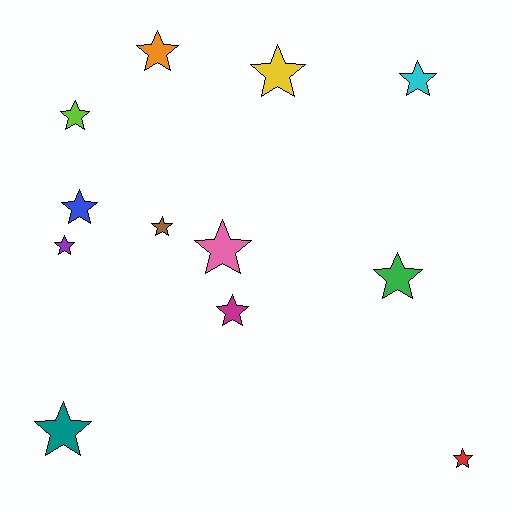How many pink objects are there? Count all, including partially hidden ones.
There is 1 pink object.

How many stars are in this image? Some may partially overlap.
There are 12 stars.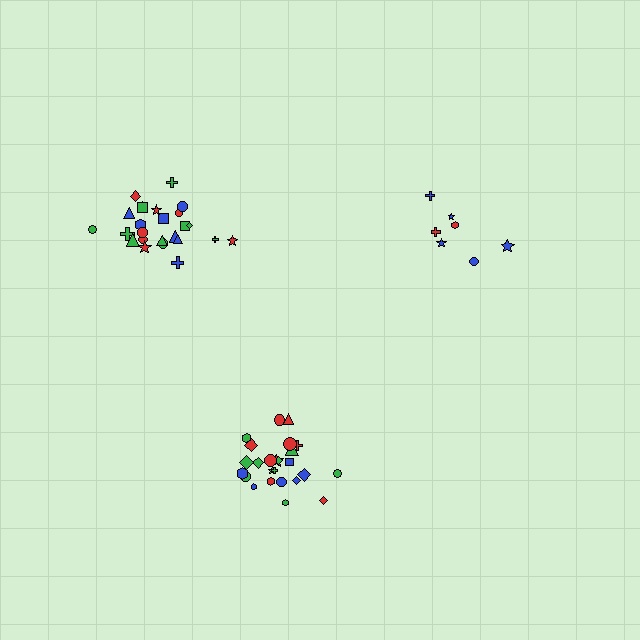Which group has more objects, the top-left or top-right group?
The top-left group.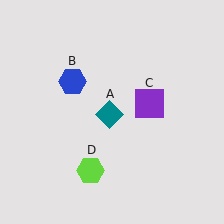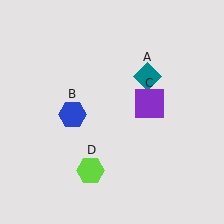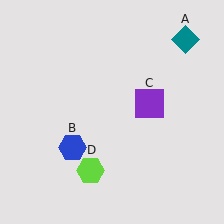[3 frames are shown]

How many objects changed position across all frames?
2 objects changed position: teal diamond (object A), blue hexagon (object B).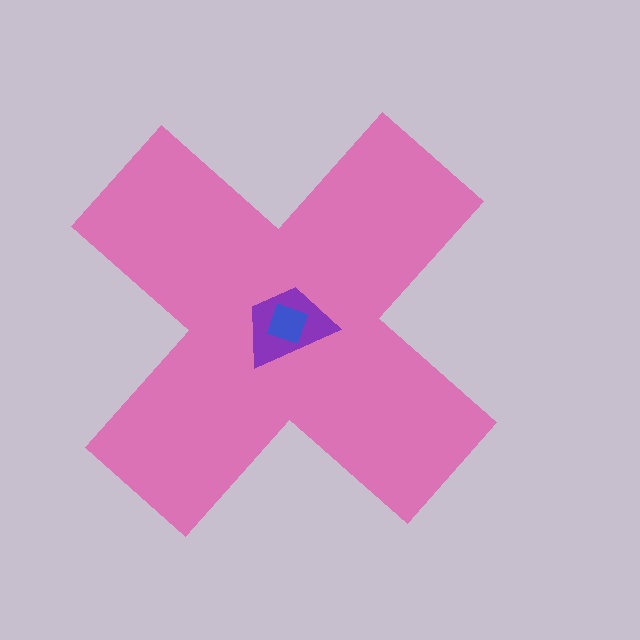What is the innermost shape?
The blue diamond.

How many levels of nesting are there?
3.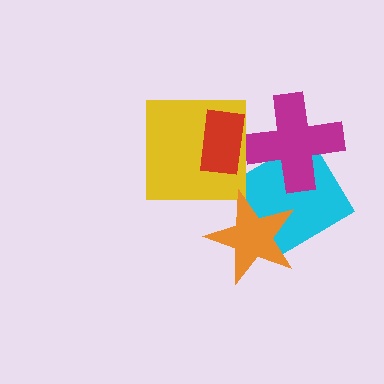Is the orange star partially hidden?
No, no other shape covers it.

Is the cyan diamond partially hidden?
Yes, it is partially covered by another shape.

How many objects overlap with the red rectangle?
1 object overlaps with the red rectangle.